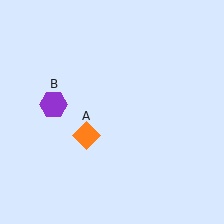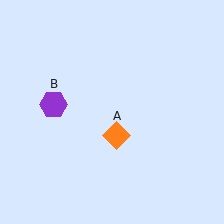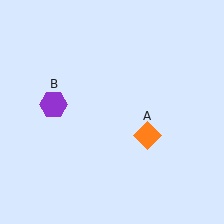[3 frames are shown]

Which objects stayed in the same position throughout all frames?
Purple hexagon (object B) remained stationary.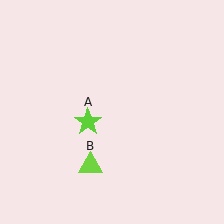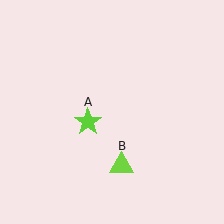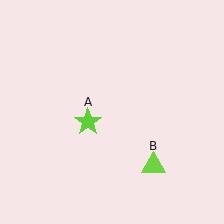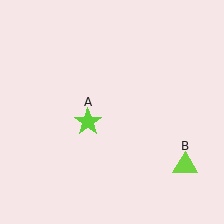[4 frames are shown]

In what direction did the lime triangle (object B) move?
The lime triangle (object B) moved right.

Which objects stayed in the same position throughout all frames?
Lime star (object A) remained stationary.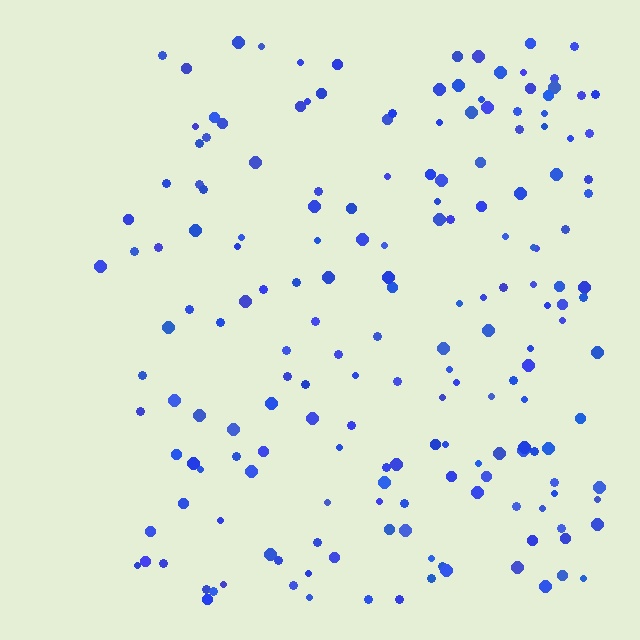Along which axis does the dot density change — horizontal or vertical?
Horizontal.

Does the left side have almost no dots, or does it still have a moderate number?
Still a moderate number, just noticeably fewer than the right.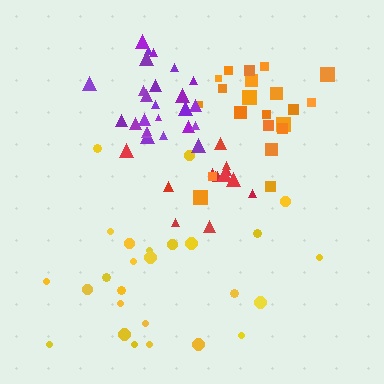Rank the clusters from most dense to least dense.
purple, red, orange, yellow.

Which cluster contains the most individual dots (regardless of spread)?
Yellow (26).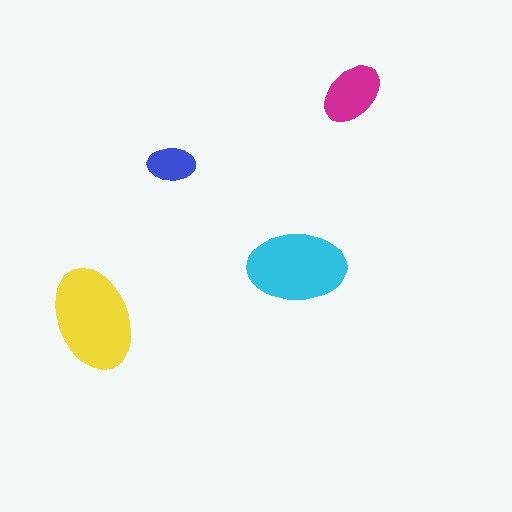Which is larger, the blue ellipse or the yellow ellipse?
The yellow one.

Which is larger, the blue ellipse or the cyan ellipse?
The cyan one.